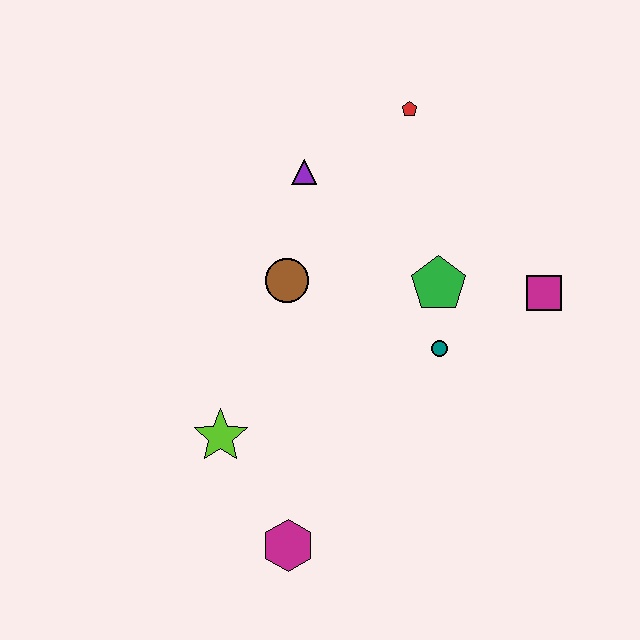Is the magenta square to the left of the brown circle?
No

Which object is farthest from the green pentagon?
The magenta hexagon is farthest from the green pentagon.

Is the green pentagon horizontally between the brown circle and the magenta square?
Yes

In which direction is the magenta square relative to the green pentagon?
The magenta square is to the right of the green pentagon.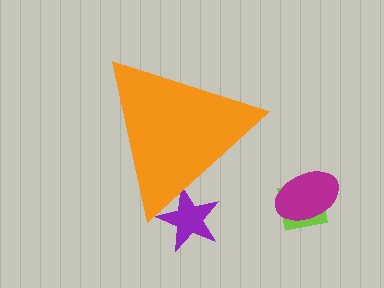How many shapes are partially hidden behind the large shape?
1 shape is partially hidden.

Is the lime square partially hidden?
No, the lime square is fully visible.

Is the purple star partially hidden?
Yes, the purple star is partially hidden behind the orange triangle.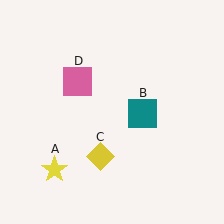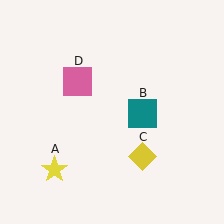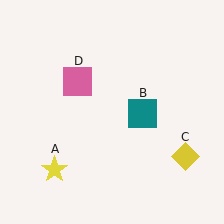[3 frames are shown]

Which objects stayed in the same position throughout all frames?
Yellow star (object A) and teal square (object B) and pink square (object D) remained stationary.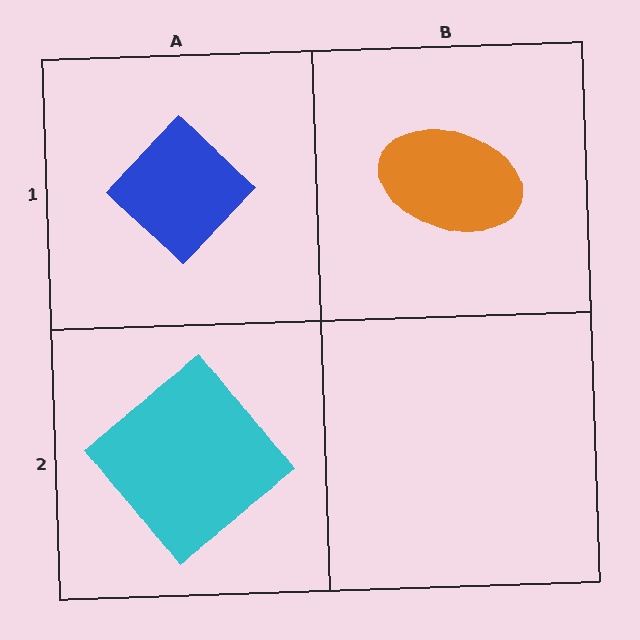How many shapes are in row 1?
2 shapes.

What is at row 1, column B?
An orange ellipse.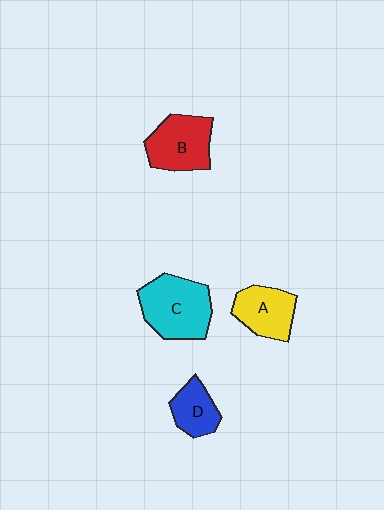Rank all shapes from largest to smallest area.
From largest to smallest: C (cyan), B (red), A (yellow), D (blue).